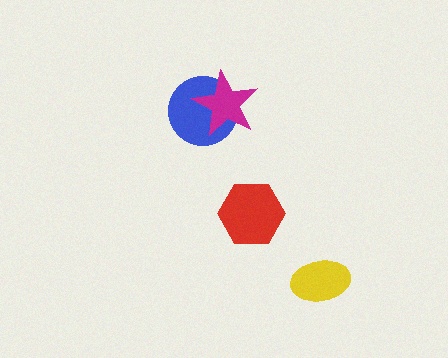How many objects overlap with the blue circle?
1 object overlaps with the blue circle.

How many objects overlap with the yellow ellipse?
0 objects overlap with the yellow ellipse.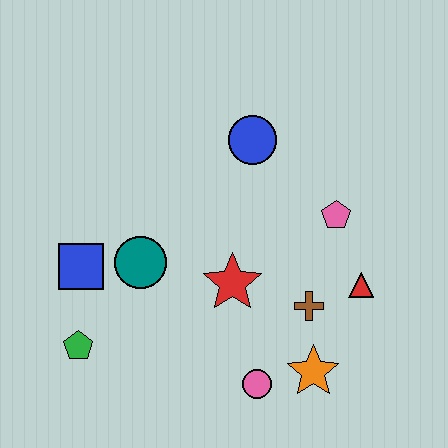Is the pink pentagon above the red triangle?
Yes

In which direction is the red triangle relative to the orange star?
The red triangle is above the orange star.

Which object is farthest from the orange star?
The blue square is farthest from the orange star.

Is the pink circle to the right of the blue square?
Yes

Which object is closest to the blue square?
The teal circle is closest to the blue square.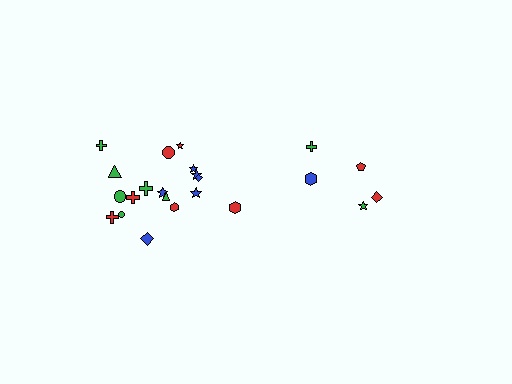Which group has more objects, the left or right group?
The left group.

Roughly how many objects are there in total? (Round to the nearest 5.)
Roughly 25 objects in total.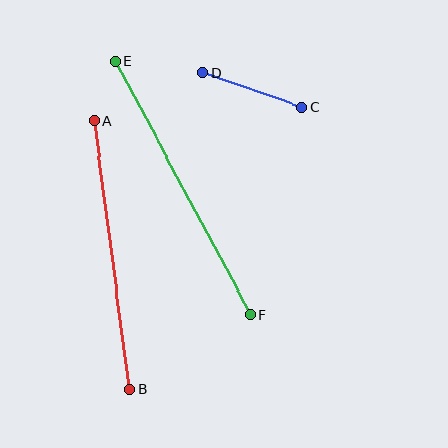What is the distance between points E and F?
The distance is approximately 287 pixels.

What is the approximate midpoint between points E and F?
The midpoint is at approximately (183, 188) pixels.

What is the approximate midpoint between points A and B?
The midpoint is at approximately (112, 255) pixels.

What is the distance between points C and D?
The distance is approximately 105 pixels.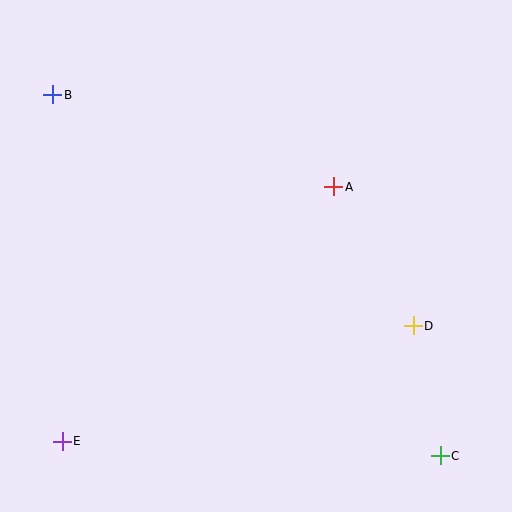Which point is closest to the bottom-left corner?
Point E is closest to the bottom-left corner.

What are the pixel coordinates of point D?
Point D is at (413, 326).